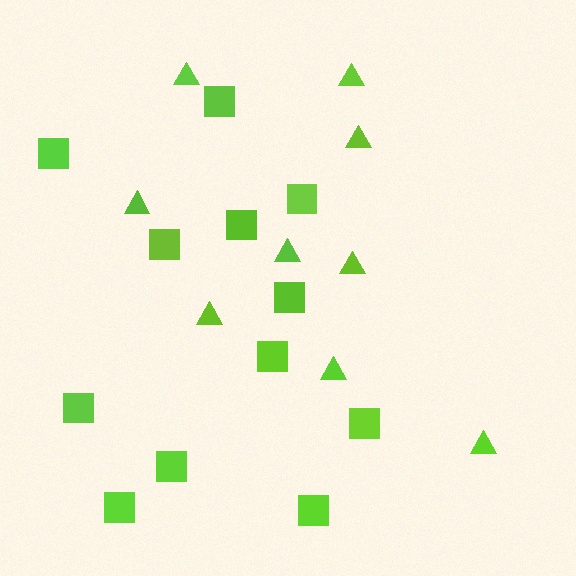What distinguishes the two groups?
There are 2 groups: one group of triangles (9) and one group of squares (12).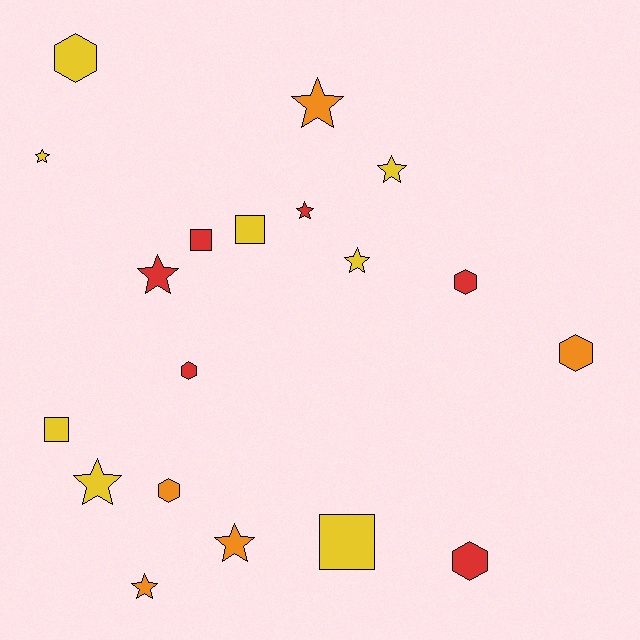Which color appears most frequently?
Yellow, with 8 objects.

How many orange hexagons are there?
There are 2 orange hexagons.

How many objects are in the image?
There are 19 objects.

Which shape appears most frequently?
Star, with 9 objects.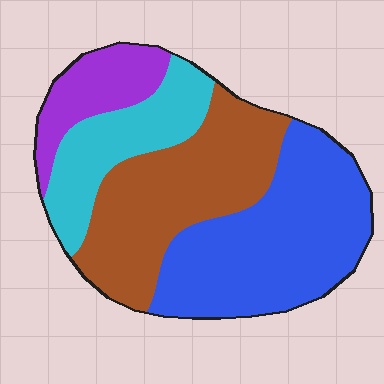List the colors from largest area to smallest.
From largest to smallest: blue, brown, cyan, purple.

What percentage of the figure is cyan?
Cyan takes up about one sixth (1/6) of the figure.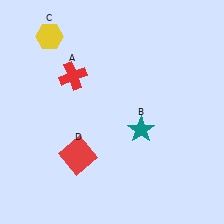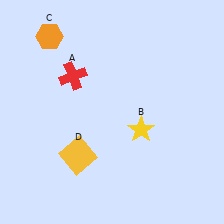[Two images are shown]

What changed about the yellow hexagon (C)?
In Image 1, C is yellow. In Image 2, it changed to orange.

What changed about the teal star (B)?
In Image 1, B is teal. In Image 2, it changed to yellow.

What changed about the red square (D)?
In Image 1, D is red. In Image 2, it changed to yellow.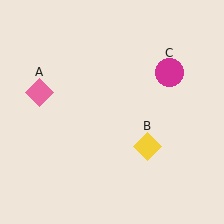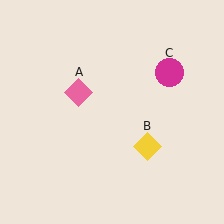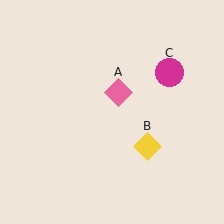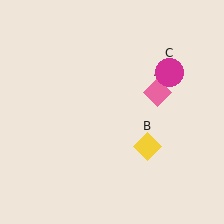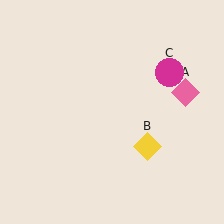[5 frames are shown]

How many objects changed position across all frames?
1 object changed position: pink diamond (object A).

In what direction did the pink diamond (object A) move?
The pink diamond (object A) moved right.